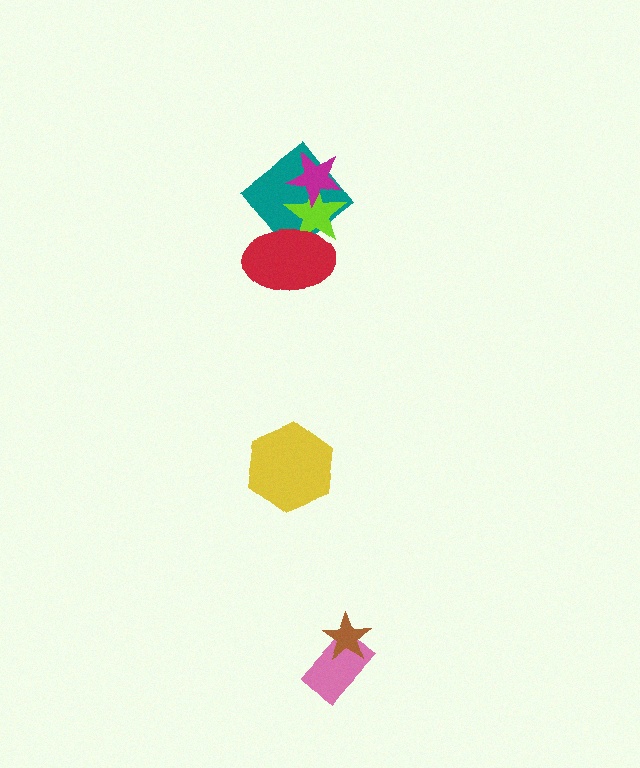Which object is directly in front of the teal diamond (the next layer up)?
The lime star is directly in front of the teal diamond.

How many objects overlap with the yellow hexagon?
0 objects overlap with the yellow hexagon.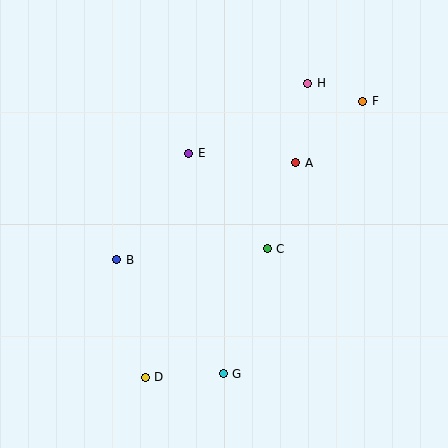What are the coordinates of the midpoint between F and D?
The midpoint between F and D is at (254, 239).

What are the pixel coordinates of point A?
Point A is at (296, 163).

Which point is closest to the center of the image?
Point C at (267, 249) is closest to the center.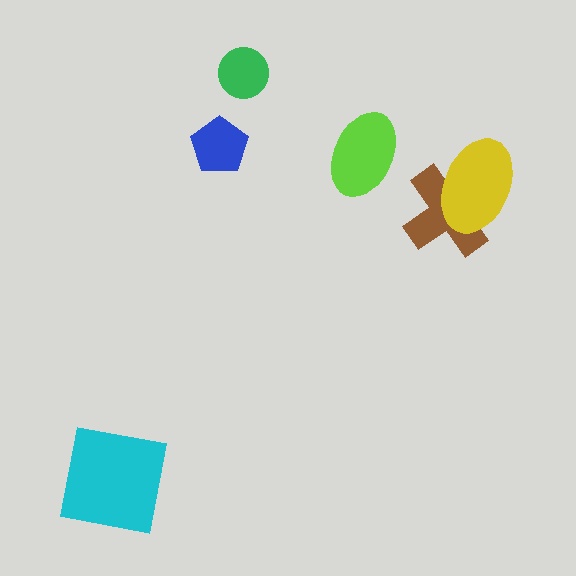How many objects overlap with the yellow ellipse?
1 object overlaps with the yellow ellipse.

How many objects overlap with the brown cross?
1 object overlaps with the brown cross.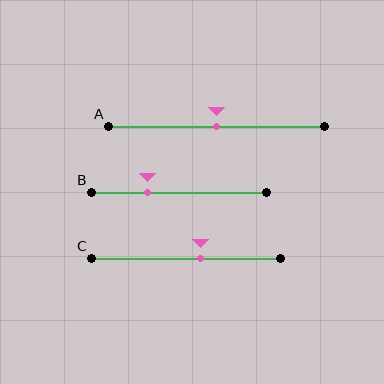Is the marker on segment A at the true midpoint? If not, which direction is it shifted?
Yes, the marker on segment A is at the true midpoint.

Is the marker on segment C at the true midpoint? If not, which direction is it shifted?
No, the marker on segment C is shifted to the right by about 8% of the segment length.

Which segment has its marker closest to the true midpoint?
Segment A has its marker closest to the true midpoint.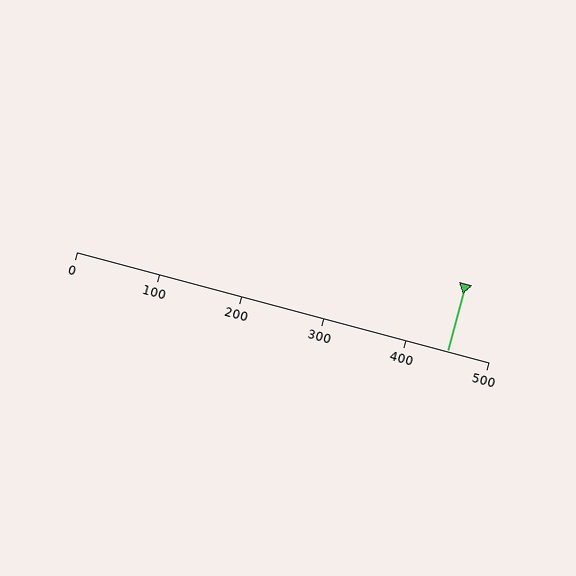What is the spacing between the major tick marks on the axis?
The major ticks are spaced 100 apart.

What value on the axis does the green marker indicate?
The marker indicates approximately 450.